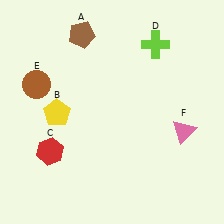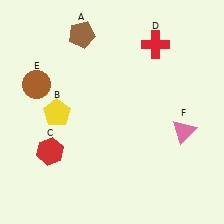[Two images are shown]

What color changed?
The cross (D) changed from lime in Image 1 to red in Image 2.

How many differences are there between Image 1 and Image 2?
There is 1 difference between the two images.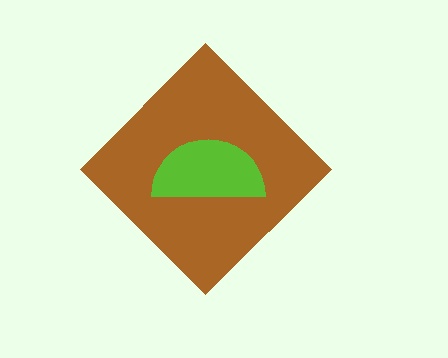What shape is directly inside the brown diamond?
The lime semicircle.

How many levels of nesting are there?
2.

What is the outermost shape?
The brown diamond.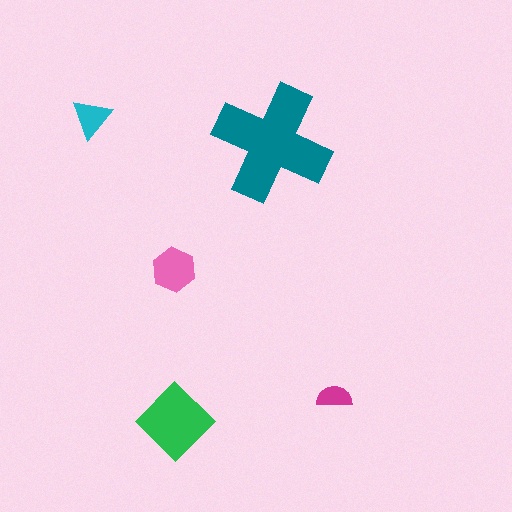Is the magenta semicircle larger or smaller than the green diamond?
Smaller.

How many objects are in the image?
There are 5 objects in the image.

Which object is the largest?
The teal cross.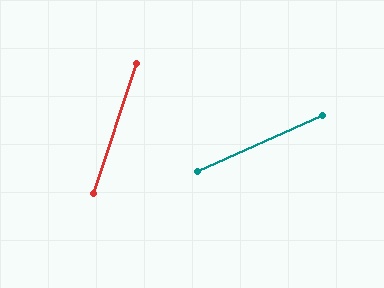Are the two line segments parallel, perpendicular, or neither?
Neither parallel nor perpendicular — they differ by about 47°.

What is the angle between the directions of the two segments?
Approximately 47 degrees.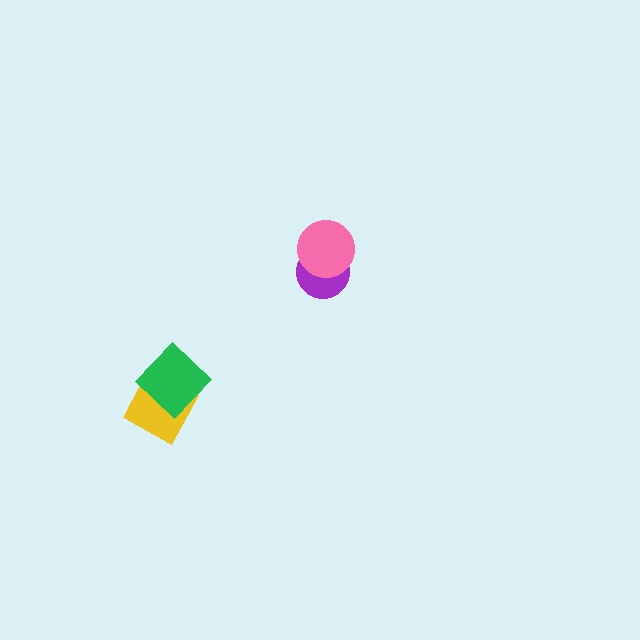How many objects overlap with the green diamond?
1 object overlaps with the green diamond.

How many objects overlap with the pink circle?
1 object overlaps with the pink circle.